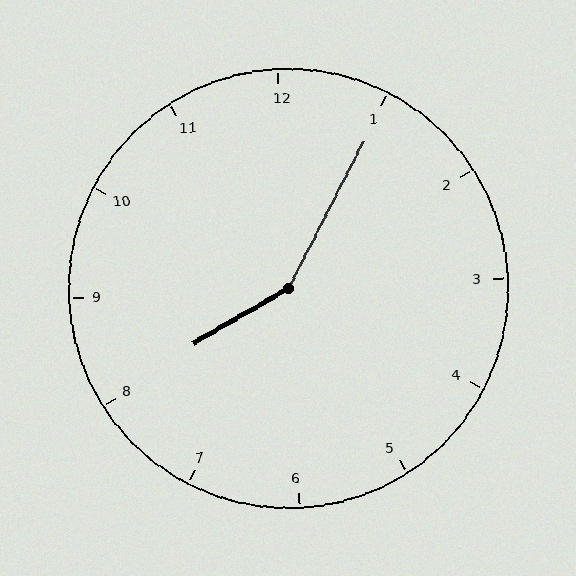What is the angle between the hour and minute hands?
Approximately 148 degrees.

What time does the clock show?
8:05.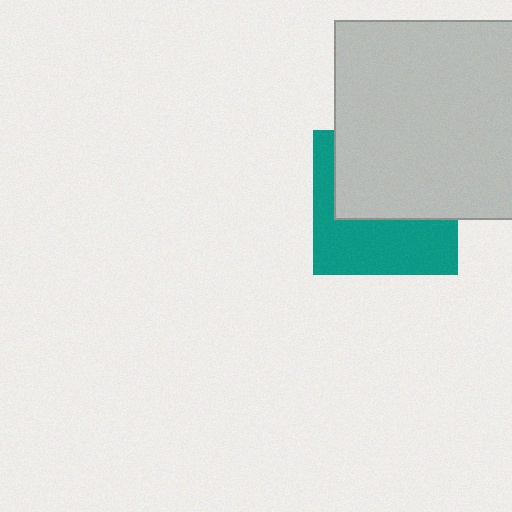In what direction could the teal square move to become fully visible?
The teal square could move down. That would shift it out from behind the light gray square entirely.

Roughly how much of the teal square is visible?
About half of it is visible (roughly 47%).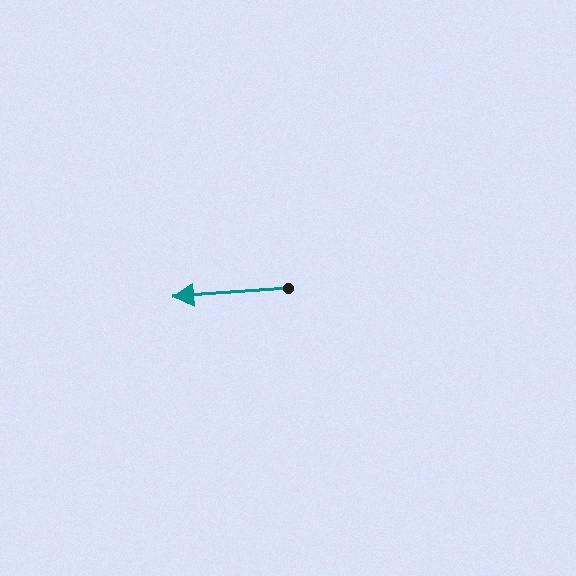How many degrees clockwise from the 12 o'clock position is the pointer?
Approximately 266 degrees.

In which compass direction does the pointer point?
West.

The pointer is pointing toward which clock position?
Roughly 9 o'clock.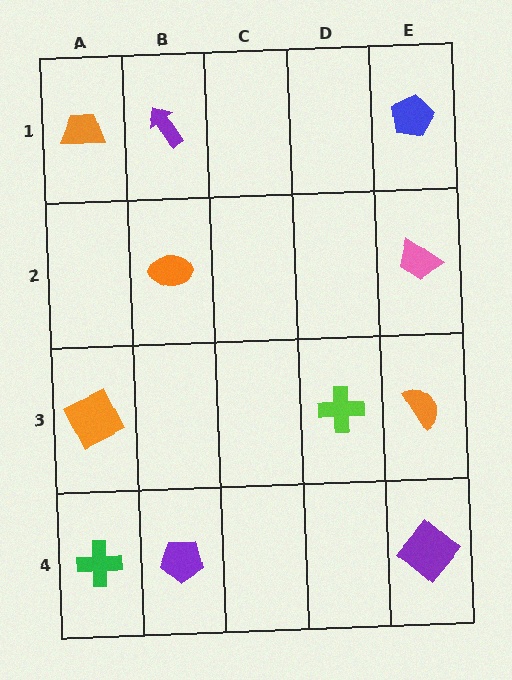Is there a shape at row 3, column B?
No, that cell is empty.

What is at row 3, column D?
A lime cross.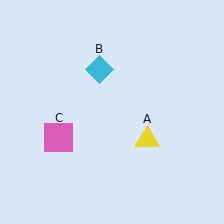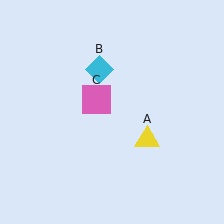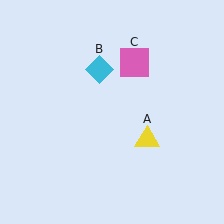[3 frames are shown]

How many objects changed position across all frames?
1 object changed position: pink square (object C).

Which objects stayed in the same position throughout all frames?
Yellow triangle (object A) and cyan diamond (object B) remained stationary.